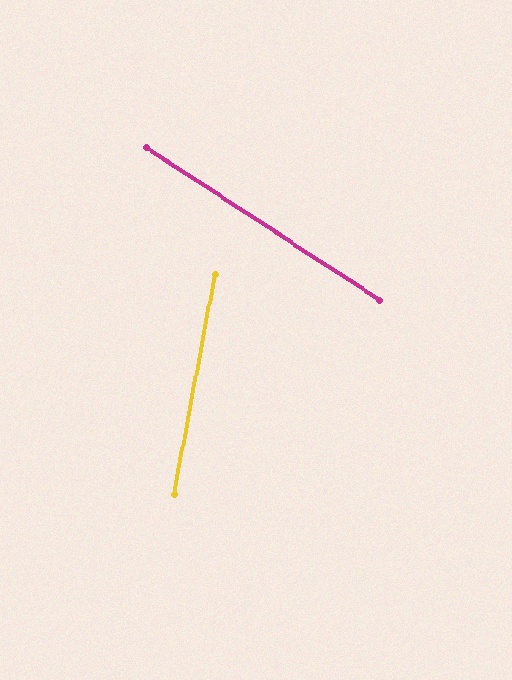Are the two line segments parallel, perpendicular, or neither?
Neither parallel nor perpendicular — they differ by about 67°.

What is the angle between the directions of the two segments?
Approximately 67 degrees.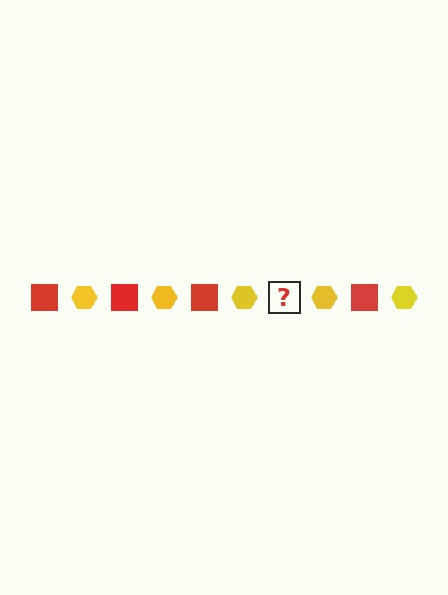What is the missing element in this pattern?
The missing element is a red square.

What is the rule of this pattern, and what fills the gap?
The rule is that the pattern alternates between red square and yellow hexagon. The gap should be filled with a red square.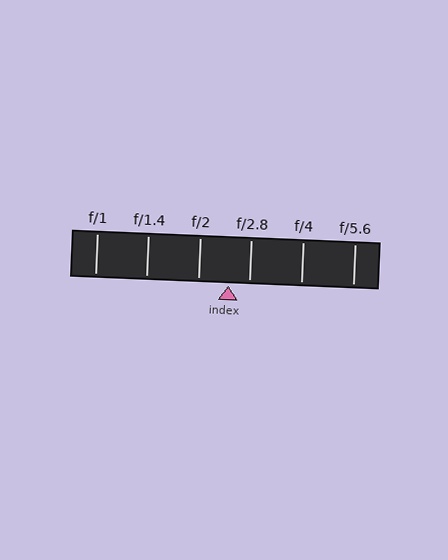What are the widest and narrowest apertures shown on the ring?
The widest aperture shown is f/1 and the narrowest is f/5.6.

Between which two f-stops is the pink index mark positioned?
The index mark is between f/2 and f/2.8.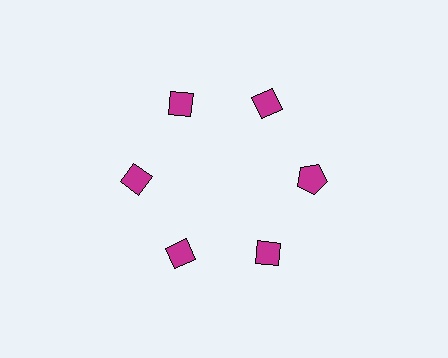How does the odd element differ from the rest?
It has a different shape: pentagon instead of diamond.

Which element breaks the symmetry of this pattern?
The magenta pentagon at roughly the 3 o'clock position breaks the symmetry. All other shapes are magenta diamonds.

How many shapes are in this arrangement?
There are 6 shapes arranged in a ring pattern.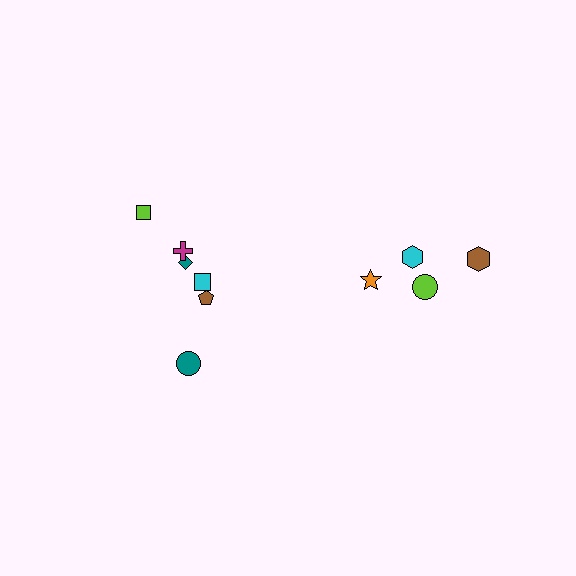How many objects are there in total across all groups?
There are 10 objects.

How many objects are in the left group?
There are 6 objects.